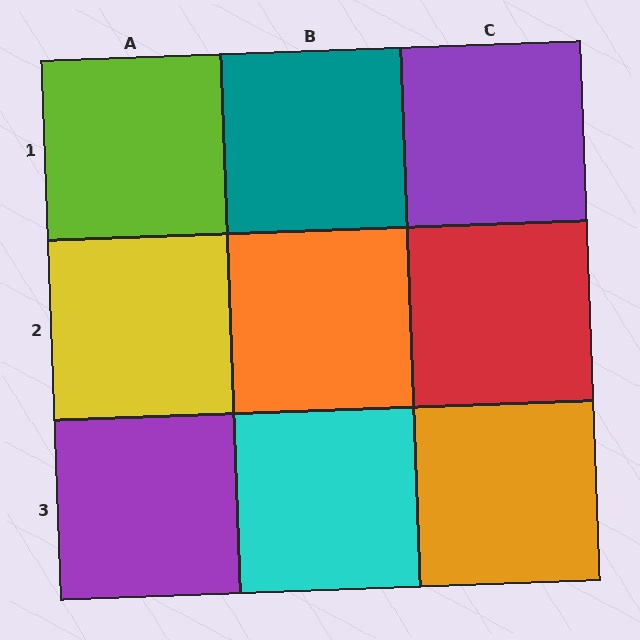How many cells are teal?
1 cell is teal.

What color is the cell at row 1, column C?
Purple.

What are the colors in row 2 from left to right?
Yellow, orange, red.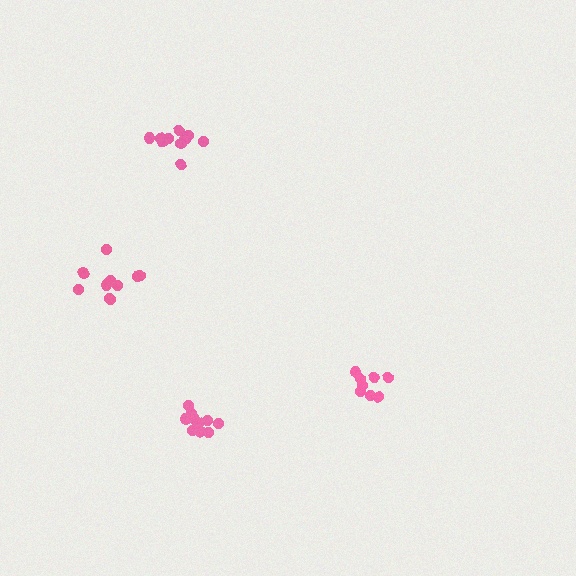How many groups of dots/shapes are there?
There are 4 groups.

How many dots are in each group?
Group 1: 10 dots, Group 2: 10 dots, Group 3: 8 dots, Group 4: 10 dots (38 total).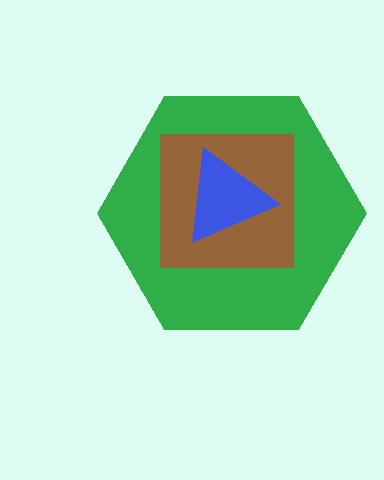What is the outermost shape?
The green hexagon.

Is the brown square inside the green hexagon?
Yes.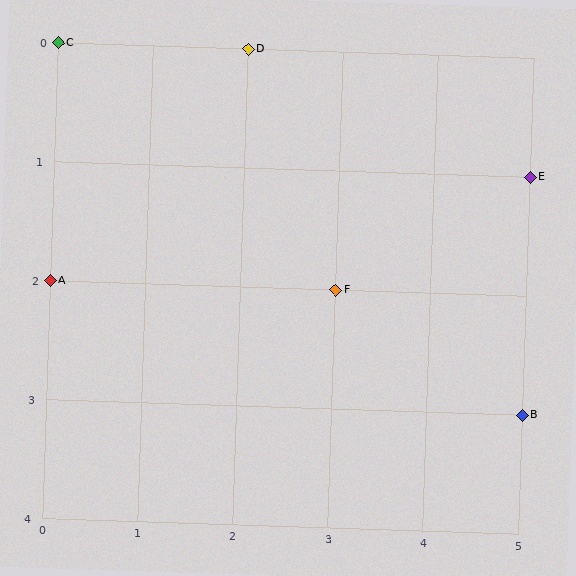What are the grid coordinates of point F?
Point F is at grid coordinates (3, 2).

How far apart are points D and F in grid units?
Points D and F are 1 column and 2 rows apart (about 2.2 grid units diagonally).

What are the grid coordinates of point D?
Point D is at grid coordinates (2, 0).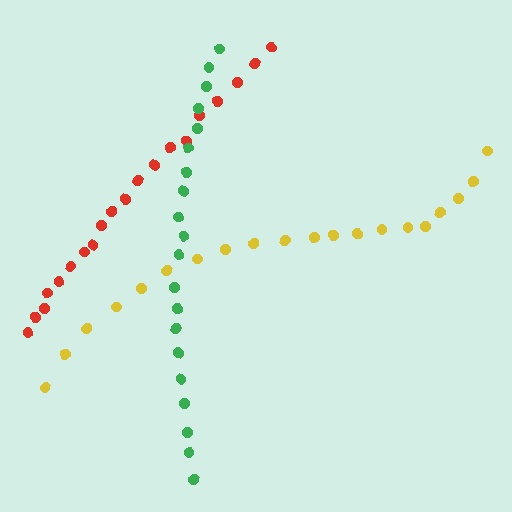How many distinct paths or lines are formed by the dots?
There are 3 distinct paths.